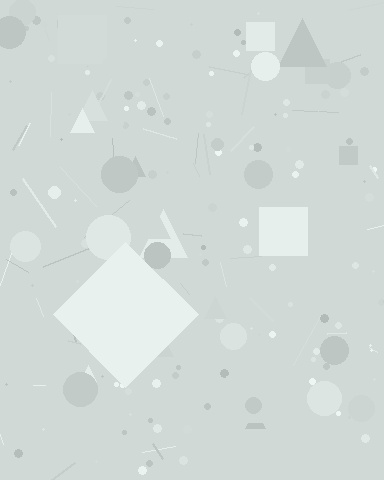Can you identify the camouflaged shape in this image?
The camouflaged shape is a diamond.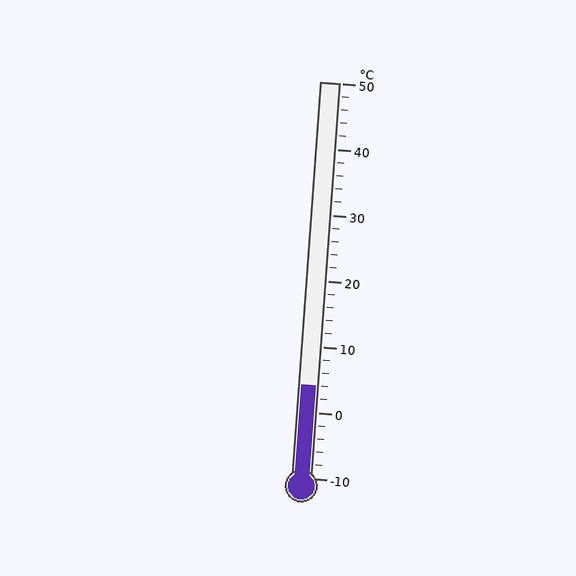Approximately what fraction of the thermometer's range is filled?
The thermometer is filled to approximately 25% of its range.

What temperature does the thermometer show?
The thermometer shows approximately 4°C.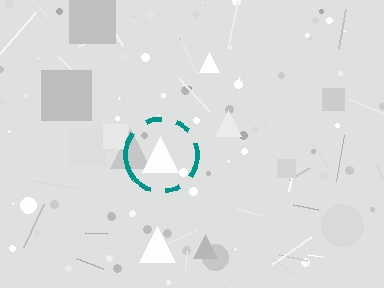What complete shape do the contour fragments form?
The contour fragments form a circle.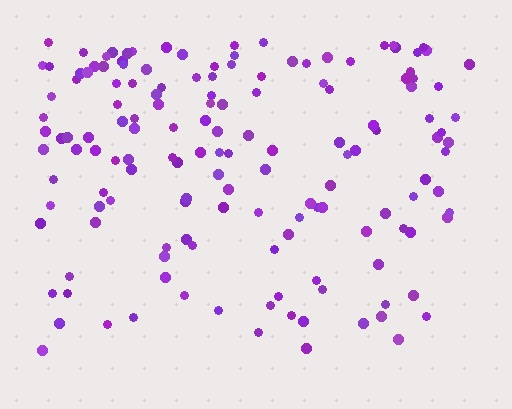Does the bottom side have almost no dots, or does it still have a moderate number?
Still a moderate number, just noticeably fewer than the top.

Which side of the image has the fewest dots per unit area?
The bottom.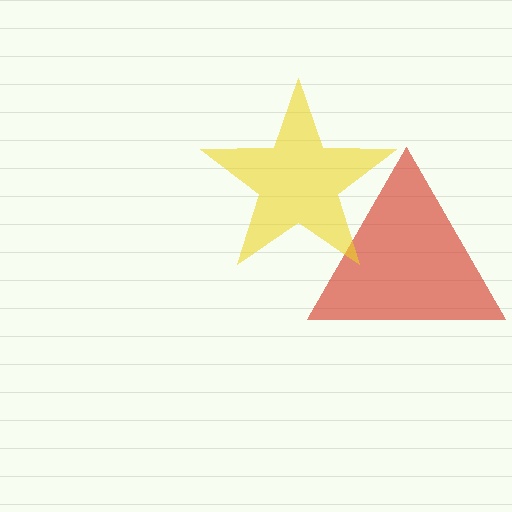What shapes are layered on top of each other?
The layered shapes are: a red triangle, a yellow star.